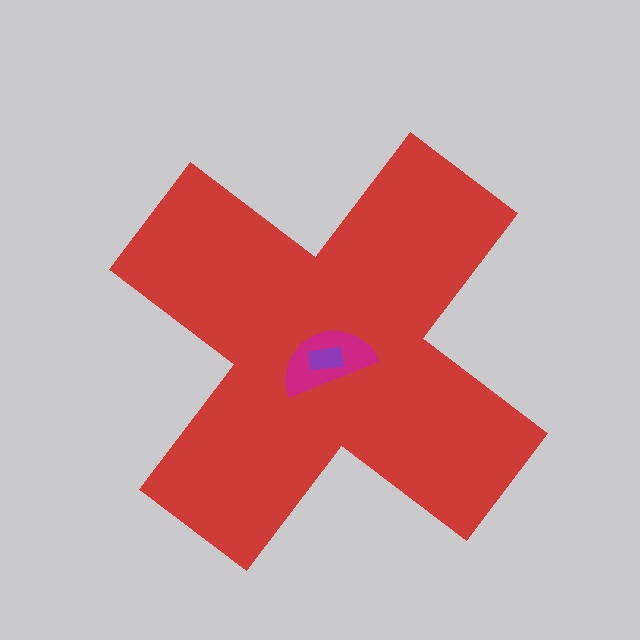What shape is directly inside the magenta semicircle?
The purple rectangle.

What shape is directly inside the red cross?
The magenta semicircle.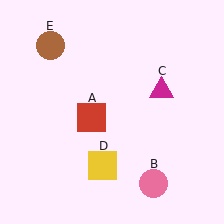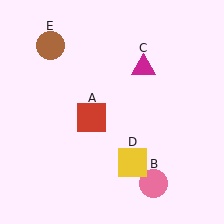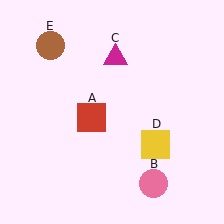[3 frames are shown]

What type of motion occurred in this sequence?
The magenta triangle (object C), yellow square (object D) rotated counterclockwise around the center of the scene.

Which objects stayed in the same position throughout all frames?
Red square (object A) and pink circle (object B) and brown circle (object E) remained stationary.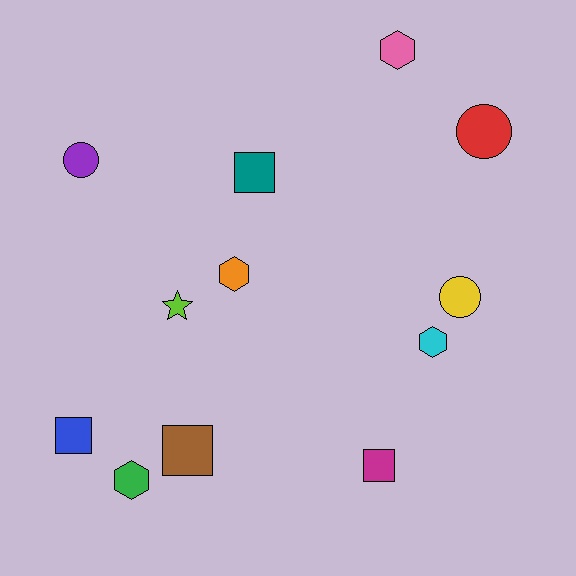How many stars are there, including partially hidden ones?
There is 1 star.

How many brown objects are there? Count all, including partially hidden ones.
There is 1 brown object.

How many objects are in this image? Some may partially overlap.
There are 12 objects.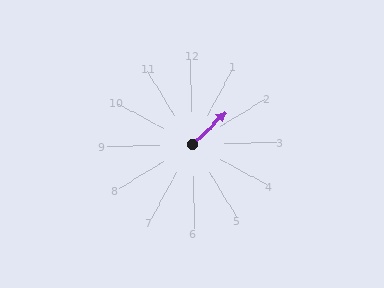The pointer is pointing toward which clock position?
Roughly 2 o'clock.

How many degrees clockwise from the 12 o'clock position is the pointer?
Approximately 48 degrees.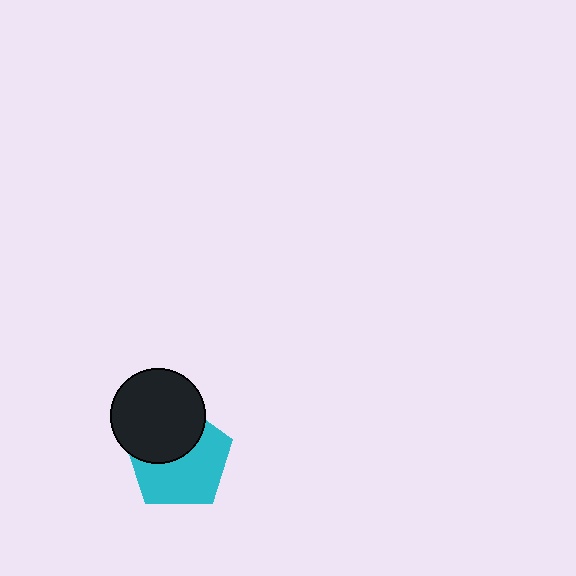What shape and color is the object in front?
The object in front is a black circle.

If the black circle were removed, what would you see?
You would see the complete cyan pentagon.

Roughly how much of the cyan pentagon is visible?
About half of it is visible (roughly 59%).